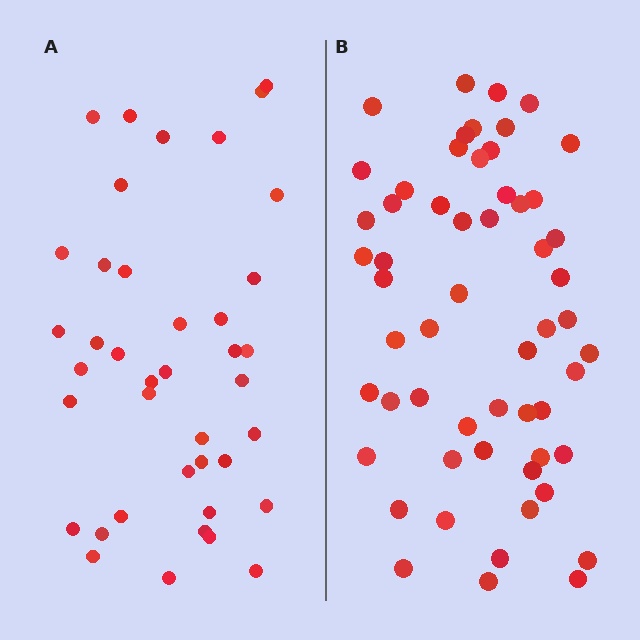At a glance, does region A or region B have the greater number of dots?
Region B (the right region) has more dots.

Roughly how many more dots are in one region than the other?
Region B has approximately 15 more dots than region A.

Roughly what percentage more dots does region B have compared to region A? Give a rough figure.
About 40% more.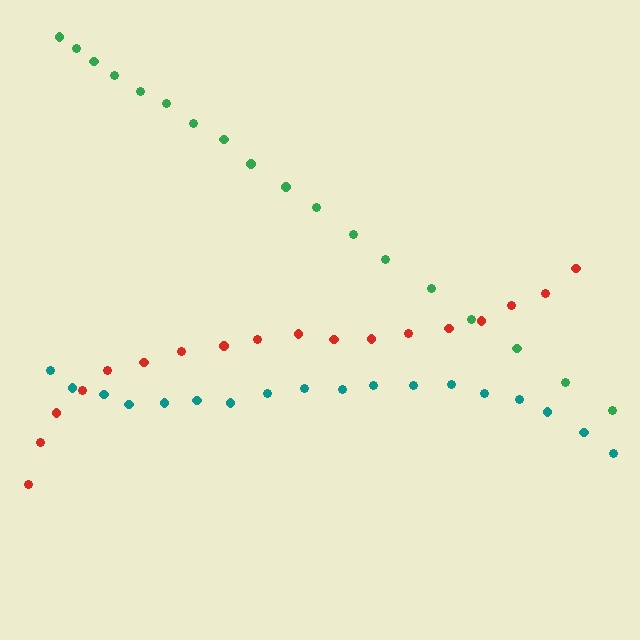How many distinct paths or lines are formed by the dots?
There are 3 distinct paths.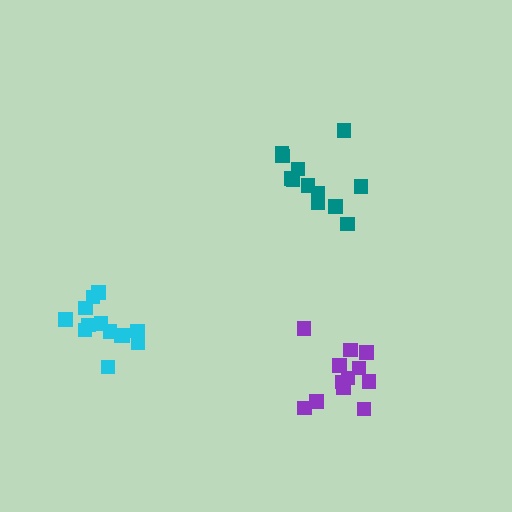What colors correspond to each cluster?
The clusters are colored: teal, purple, cyan.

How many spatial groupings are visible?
There are 3 spatial groupings.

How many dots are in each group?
Group 1: 12 dots, Group 2: 12 dots, Group 3: 13 dots (37 total).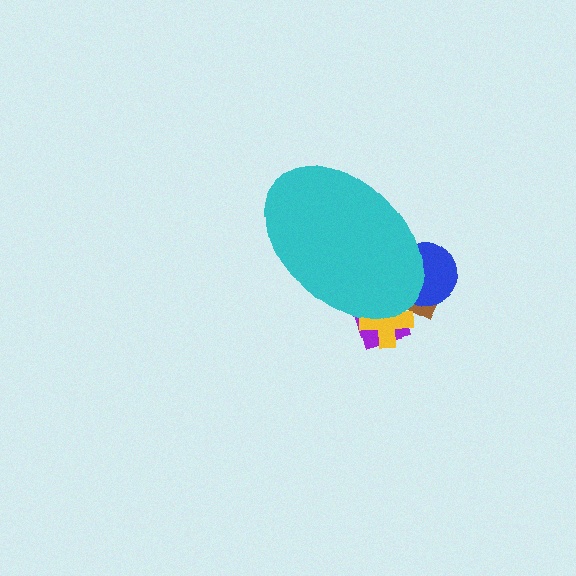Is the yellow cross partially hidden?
Yes, the yellow cross is partially hidden behind the cyan ellipse.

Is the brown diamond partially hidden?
Yes, the brown diamond is partially hidden behind the cyan ellipse.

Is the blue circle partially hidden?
Yes, the blue circle is partially hidden behind the cyan ellipse.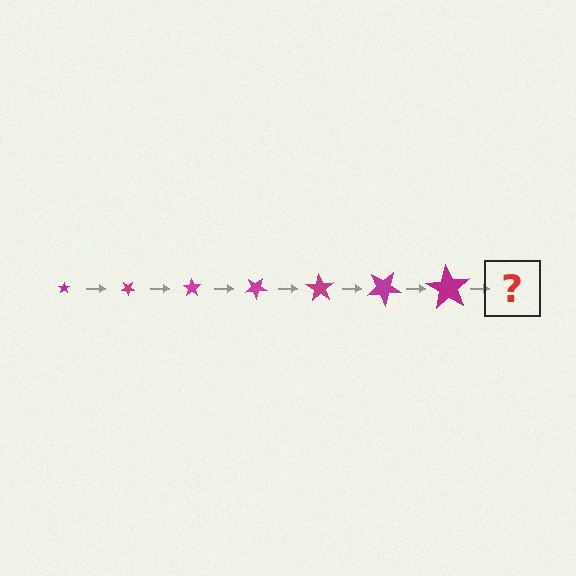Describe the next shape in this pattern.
It should be a star, larger than the previous one and rotated 245 degrees from the start.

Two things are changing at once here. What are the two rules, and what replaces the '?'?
The two rules are that the star grows larger each step and it rotates 35 degrees each step. The '?' should be a star, larger than the previous one and rotated 245 degrees from the start.